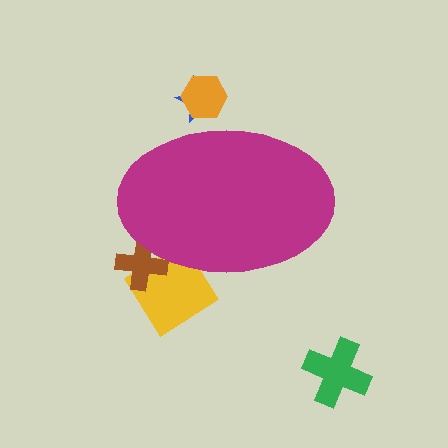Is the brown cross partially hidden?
Yes, the brown cross is partially hidden behind the magenta ellipse.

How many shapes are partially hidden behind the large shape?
4 shapes are partially hidden.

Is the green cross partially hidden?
No, the green cross is fully visible.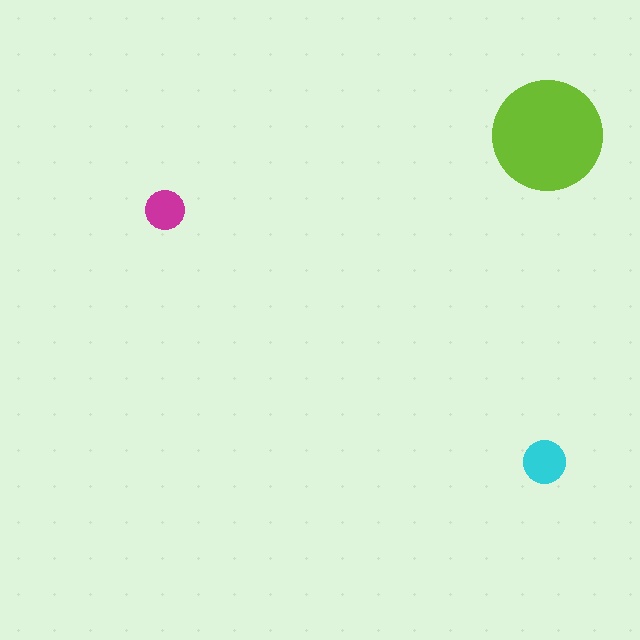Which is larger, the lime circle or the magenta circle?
The lime one.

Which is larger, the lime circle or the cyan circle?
The lime one.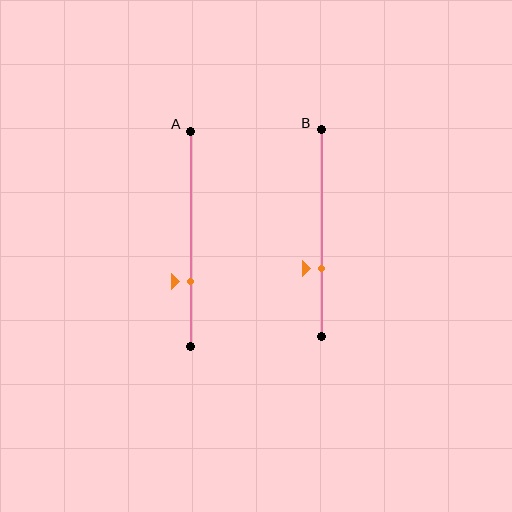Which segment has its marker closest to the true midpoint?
Segment B has its marker closest to the true midpoint.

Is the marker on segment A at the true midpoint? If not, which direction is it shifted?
No, the marker on segment A is shifted downward by about 20% of the segment length.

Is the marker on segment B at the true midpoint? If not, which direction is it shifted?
No, the marker on segment B is shifted downward by about 17% of the segment length.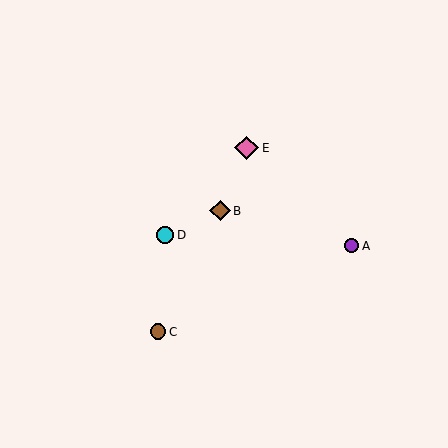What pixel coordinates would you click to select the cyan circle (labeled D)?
Click at (165, 235) to select the cyan circle D.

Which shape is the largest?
The pink diamond (labeled E) is the largest.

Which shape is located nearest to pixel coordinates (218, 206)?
The brown diamond (labeled B) at (220, 211) is nearest to that location.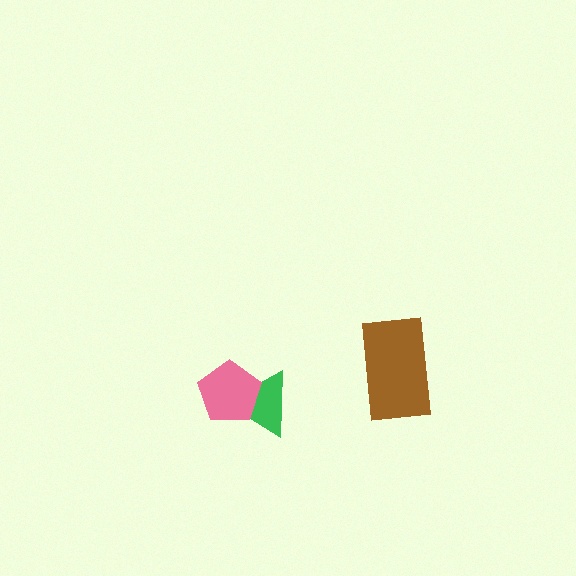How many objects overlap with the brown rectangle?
0 objects overlap with the brown rectangle.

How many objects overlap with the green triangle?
1 object overlaps with the green triangle.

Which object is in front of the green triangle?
The pink pentagon is in front of the green triangle.